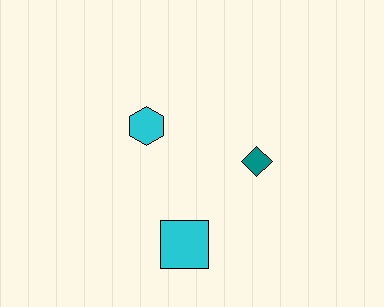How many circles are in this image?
There are no circles.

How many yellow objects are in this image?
There are no yellow objects.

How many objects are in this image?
There are 3 objects.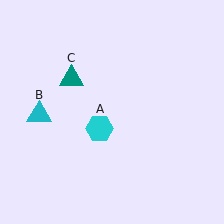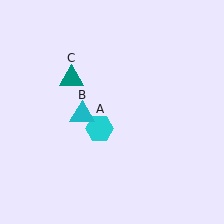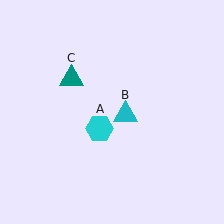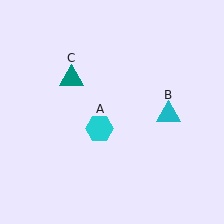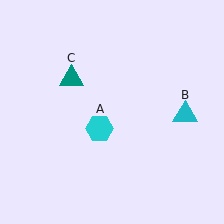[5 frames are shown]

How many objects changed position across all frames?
1 object changed position: cyan triangle (object B).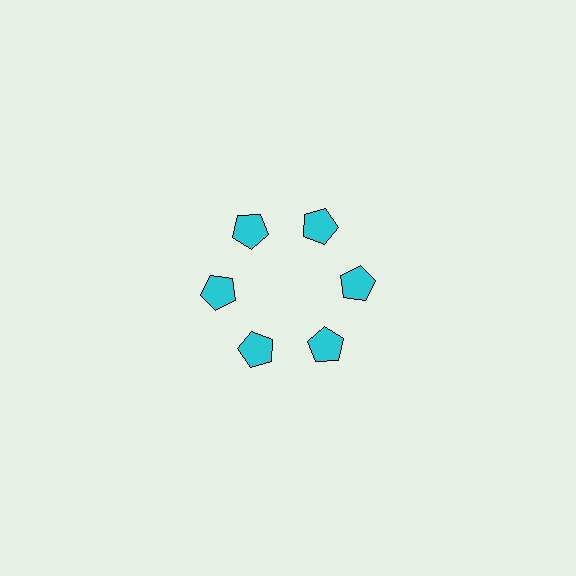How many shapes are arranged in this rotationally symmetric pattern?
There are 6 shapes, arranged in 6 groups of 1.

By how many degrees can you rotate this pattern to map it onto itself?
The pattern maps onto itself every 60 degrees of rotation.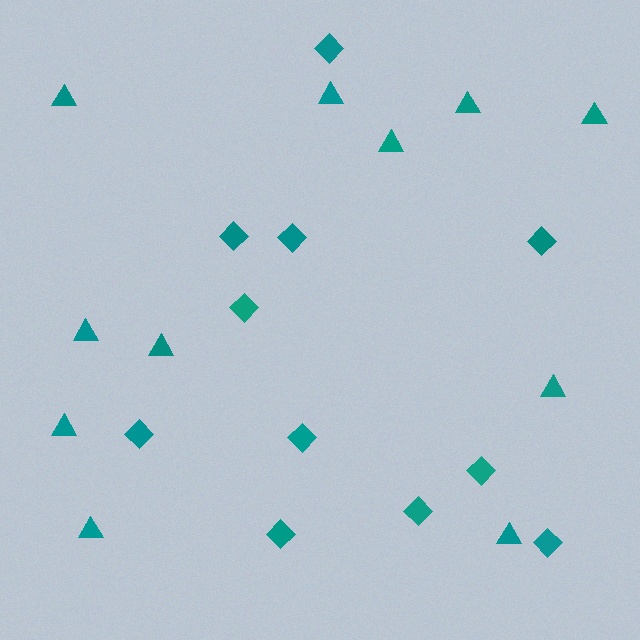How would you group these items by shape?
There are 2 groups: one group of diamonds (11) and one group of triangles (11).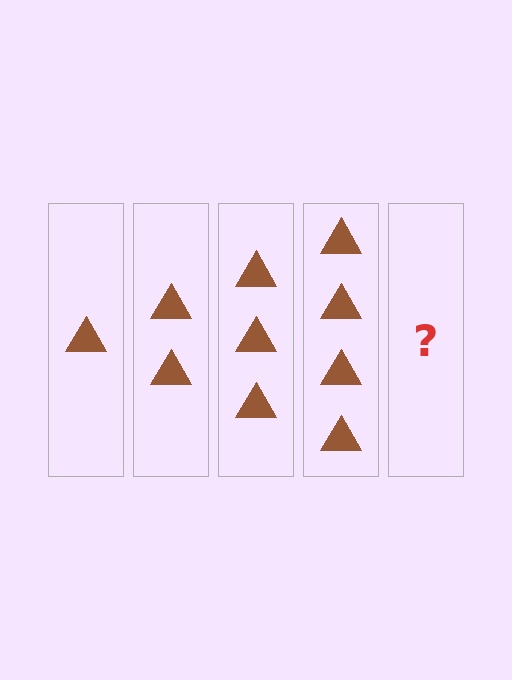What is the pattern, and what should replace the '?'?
The pattern is that each step adds one more triangle. The '?' should be 5 triangles.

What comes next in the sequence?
The next element should be 5 triangles.